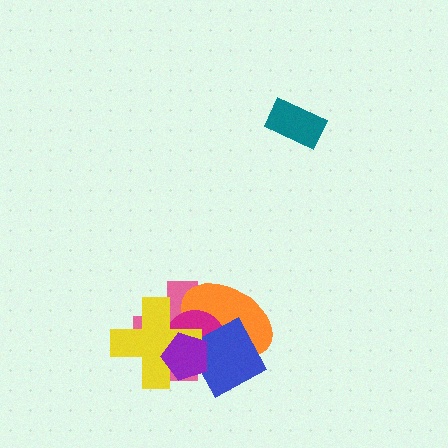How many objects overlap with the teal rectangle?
0 objects overlap with the teal rectangle.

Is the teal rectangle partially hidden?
No, no other shape covers it.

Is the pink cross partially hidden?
Yes, it is partially covered by another shape.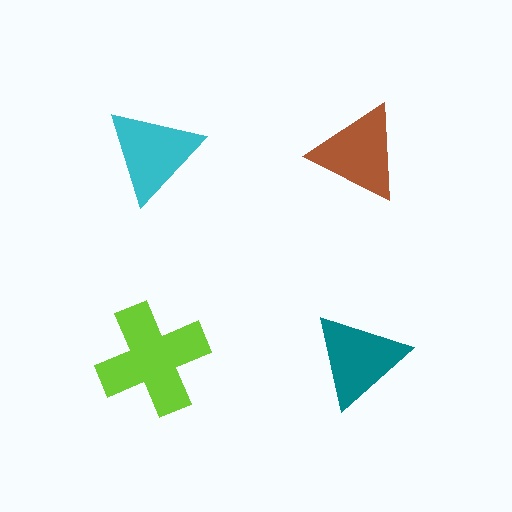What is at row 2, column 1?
A lime cross.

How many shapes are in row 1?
2 shapes.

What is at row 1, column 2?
A brown triangle.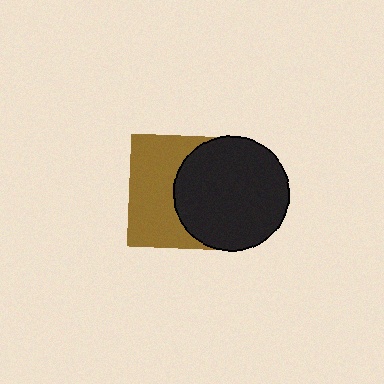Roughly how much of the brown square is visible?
About half of it is visible (roughly 50%).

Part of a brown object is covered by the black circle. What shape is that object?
It is a square.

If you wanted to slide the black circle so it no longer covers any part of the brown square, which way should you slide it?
Slide it right — that is the most direct way to separate the two shapes.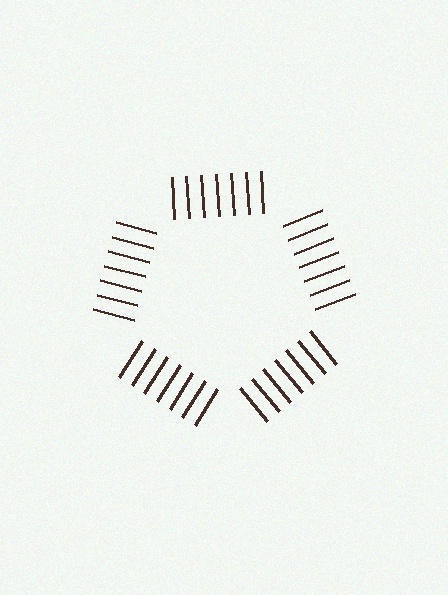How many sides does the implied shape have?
5 sides — the line-ends trace a pentagon.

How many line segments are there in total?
35 — 7 along each of the 5 edges.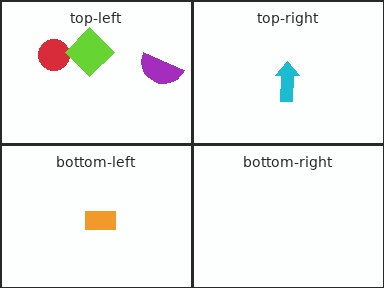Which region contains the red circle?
The top-left region.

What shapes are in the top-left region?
The red circle, the purple semicircle, the lime diamond.